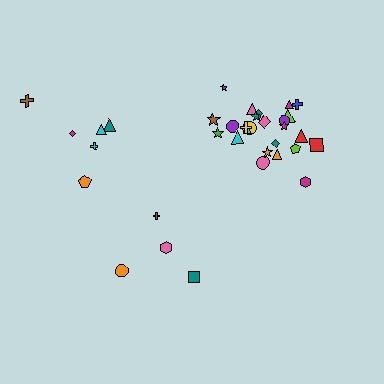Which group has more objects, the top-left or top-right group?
The top-right group.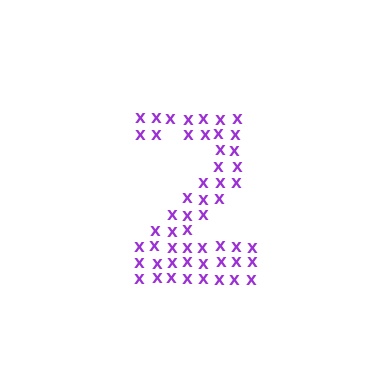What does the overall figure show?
The overall figure shows the digit 2.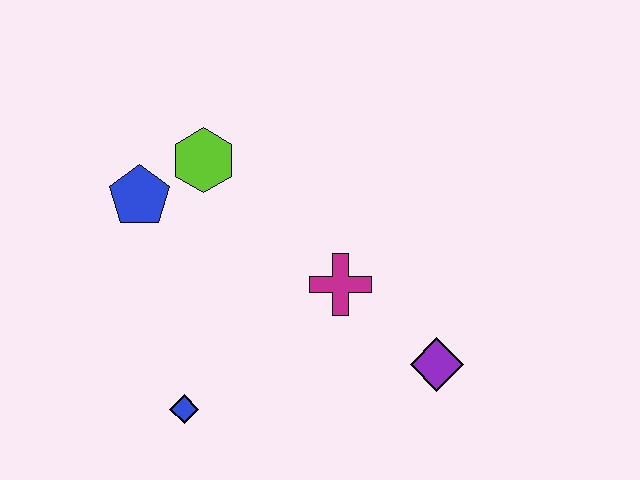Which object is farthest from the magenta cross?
The blue pentagon is farthest from the magenta cross.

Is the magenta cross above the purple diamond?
Yes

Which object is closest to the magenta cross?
The purple diamond is closest to the magenta cross.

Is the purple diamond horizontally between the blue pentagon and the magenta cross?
No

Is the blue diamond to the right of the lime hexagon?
No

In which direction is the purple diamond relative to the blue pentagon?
The purple diamond is to the right of the blue pentagon.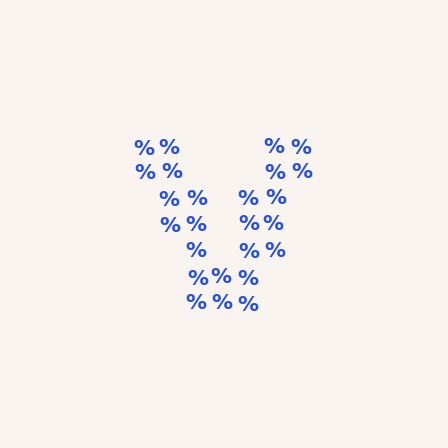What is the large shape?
The large shape is the letter V.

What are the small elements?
The small elements are percent signs.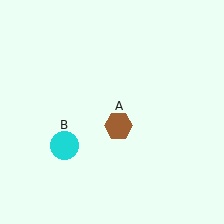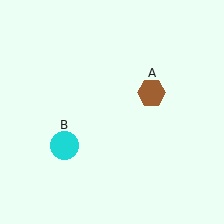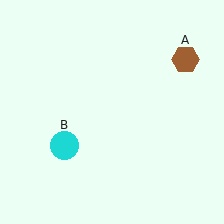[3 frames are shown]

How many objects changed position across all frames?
1 object changed position: brown hexagon (object A).